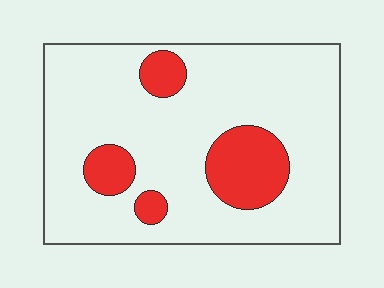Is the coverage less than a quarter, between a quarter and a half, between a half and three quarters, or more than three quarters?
Less than a quarter.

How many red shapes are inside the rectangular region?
4.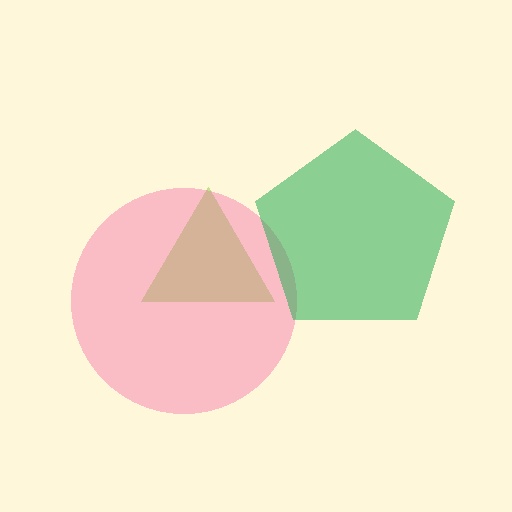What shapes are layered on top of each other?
The layered shapes are: a lime triangle, a pink circle, a green pentagon.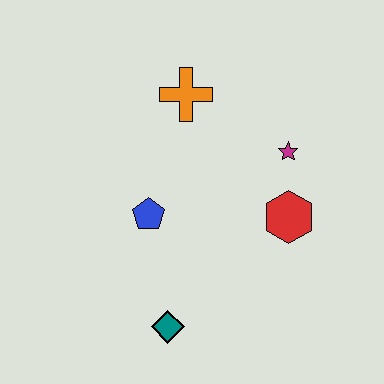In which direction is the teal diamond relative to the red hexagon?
The teal diamond is to the left of the red hexagon.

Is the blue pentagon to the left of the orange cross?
Yes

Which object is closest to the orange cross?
The magenta star is closest to the orange cross.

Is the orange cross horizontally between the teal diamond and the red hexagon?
Yes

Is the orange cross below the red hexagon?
No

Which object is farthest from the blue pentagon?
The magenta star is farthest from the blue pentagon.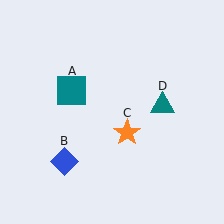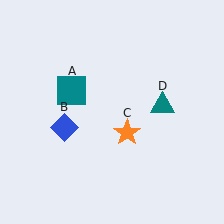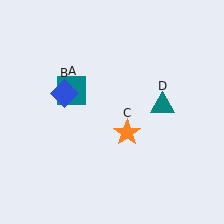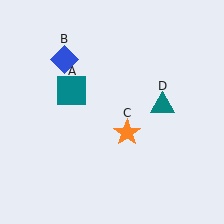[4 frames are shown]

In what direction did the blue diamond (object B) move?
The blue diamond (object B) moved up.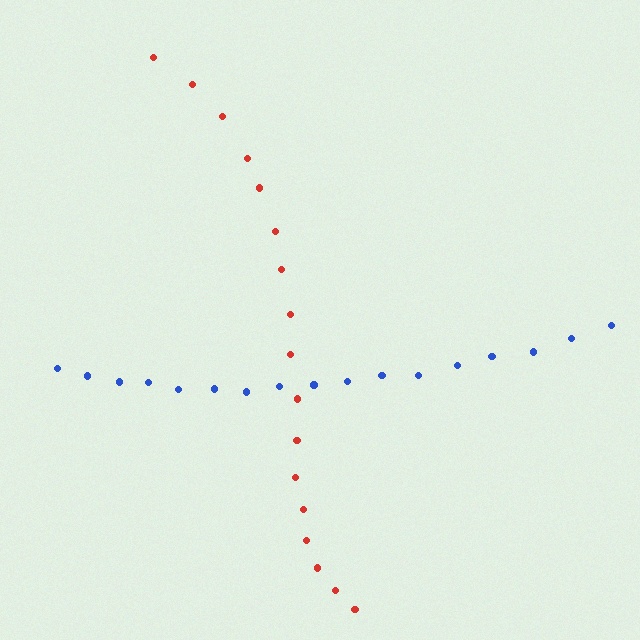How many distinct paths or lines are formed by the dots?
There are 2 distinct paths.